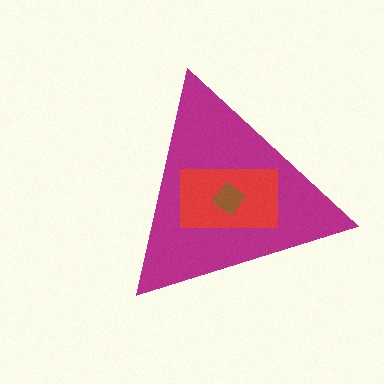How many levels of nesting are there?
3.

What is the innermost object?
The brown diamond.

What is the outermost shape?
The magenta triangle.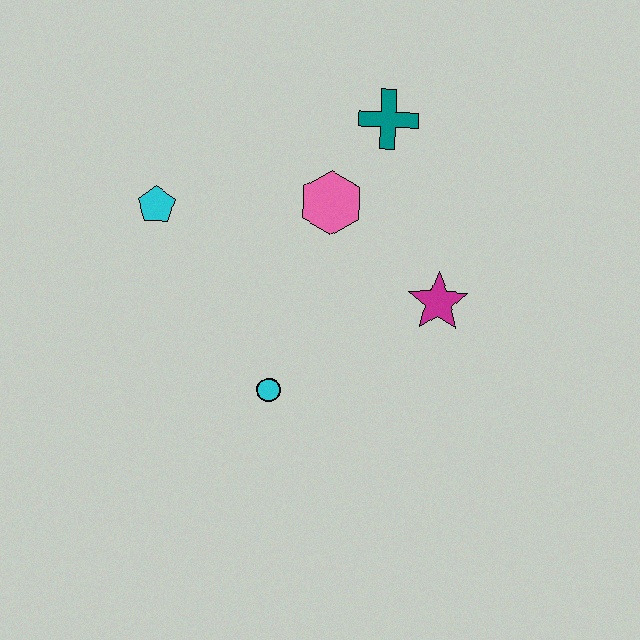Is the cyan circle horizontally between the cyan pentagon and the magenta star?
Yes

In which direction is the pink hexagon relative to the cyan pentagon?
The pink hexagon is to the right of the cyan pentagon.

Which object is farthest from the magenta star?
The cyan pentagon is farthest from the magenta star.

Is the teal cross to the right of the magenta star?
No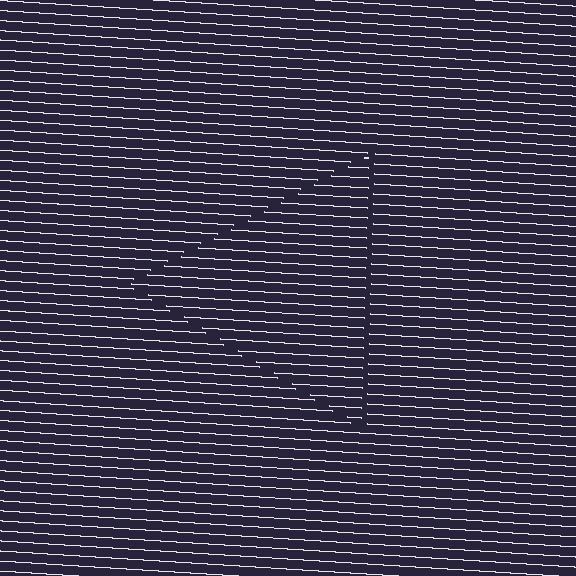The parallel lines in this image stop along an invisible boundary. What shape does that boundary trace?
An illusory triangle. The interior of the shape contains the same grating, shifted by half a period — the contour is defined by the phase discontinuity where line-ends from the inner and outer gratings abut.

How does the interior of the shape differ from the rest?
The interior of the shape contains the same grating, shifted by half a period — the contour is defined by the phase discontinuity where line-ends from the inner and outer gratings abut.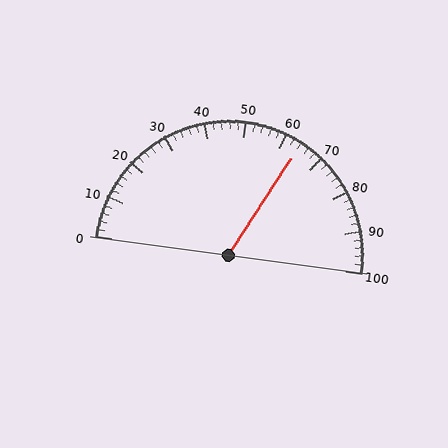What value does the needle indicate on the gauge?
The needle indicates approximately 64.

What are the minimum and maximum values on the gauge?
The gauge ranges from 0 to 100.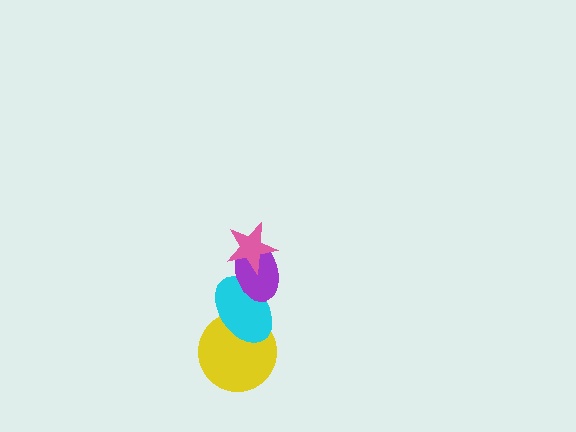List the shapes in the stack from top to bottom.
From top to bottom: the pink star, the purple ellipse, the cyan ellipse, the yellow circle.